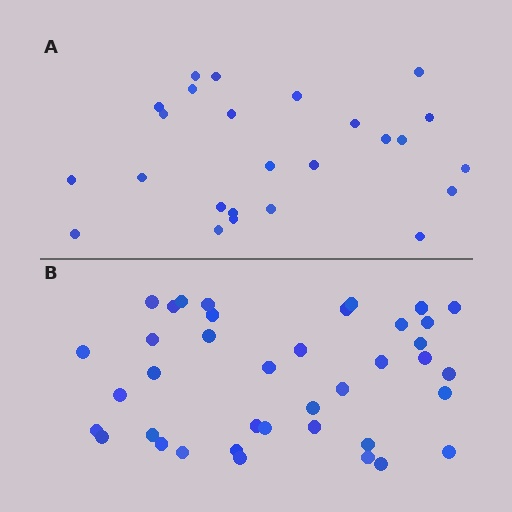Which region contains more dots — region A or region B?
Region B (the bottom region) has more dots.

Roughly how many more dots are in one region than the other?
Region B has approximately 15 more dots than region A.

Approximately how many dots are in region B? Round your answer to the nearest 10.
About 40 dots. (The exact count is 39, which rounds to 40.)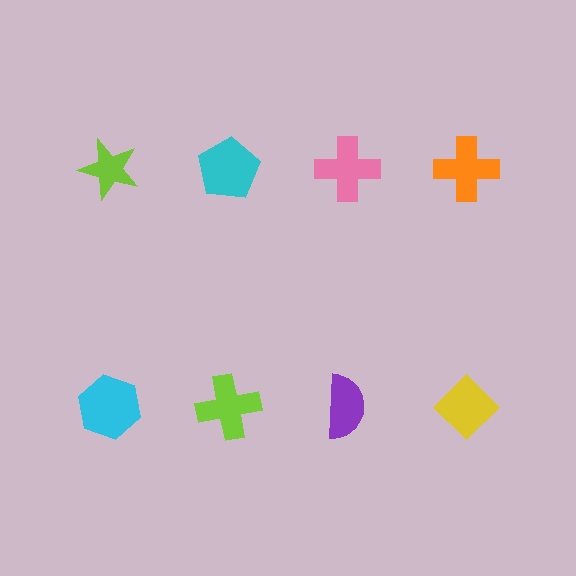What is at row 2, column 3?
A purple semicircle.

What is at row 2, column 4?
A yellow diamond.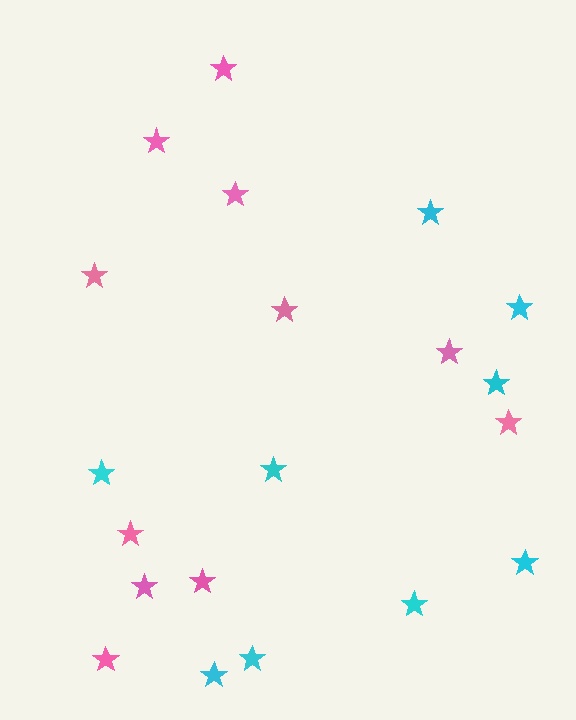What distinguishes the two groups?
There are 2 groups: one group of pink stars (11) and one group of cyan stars (9).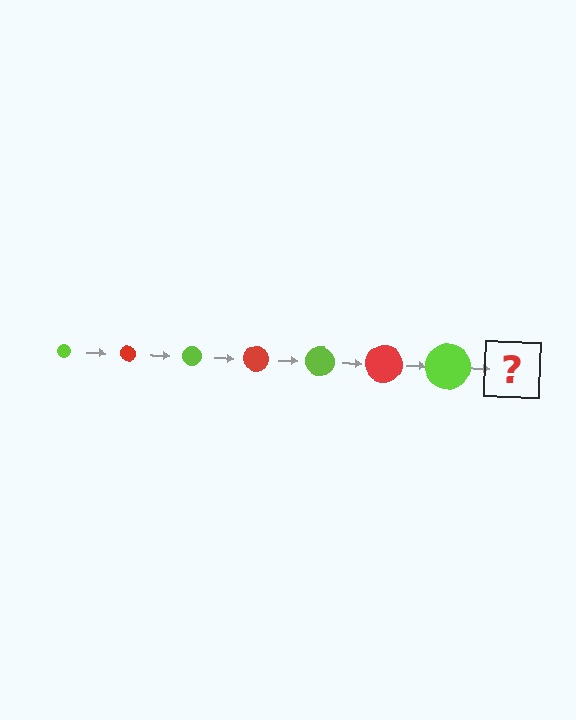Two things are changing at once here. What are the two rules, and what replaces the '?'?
The two rules are that the circle grows larger each step and the color cycles through lime and red. The '?' should be a red circle, larger than the previous one.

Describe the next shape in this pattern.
It should be a red circle, larger than the previous one.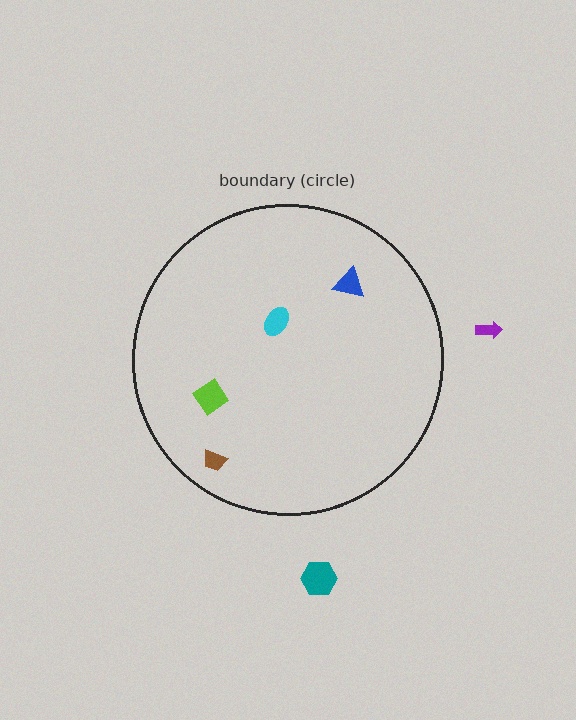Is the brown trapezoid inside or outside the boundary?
Inside.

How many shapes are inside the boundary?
4 inside, 2 outside.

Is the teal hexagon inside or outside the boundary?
Outside.